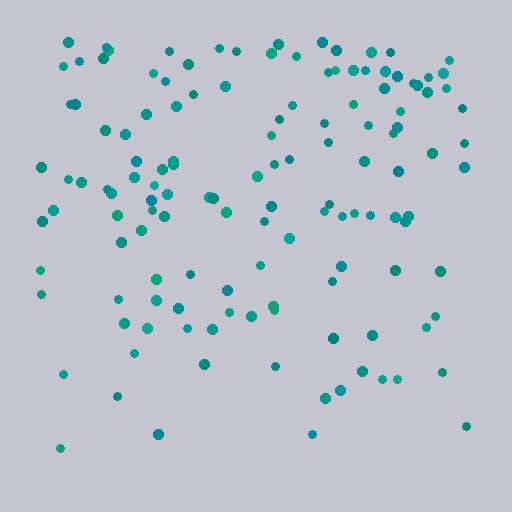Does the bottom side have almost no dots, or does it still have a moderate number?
Still a moderate number, just noticeably fewer than the top.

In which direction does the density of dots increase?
From bottom to top, with the top side densest.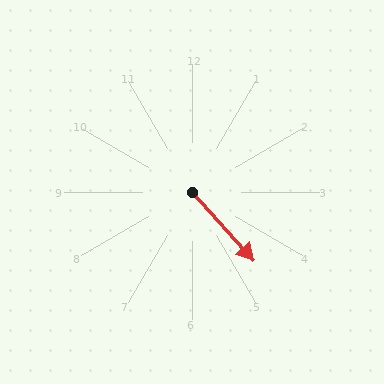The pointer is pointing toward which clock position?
Roughly 5 o'clock.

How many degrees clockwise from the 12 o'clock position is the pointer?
Approximately 138 degrees.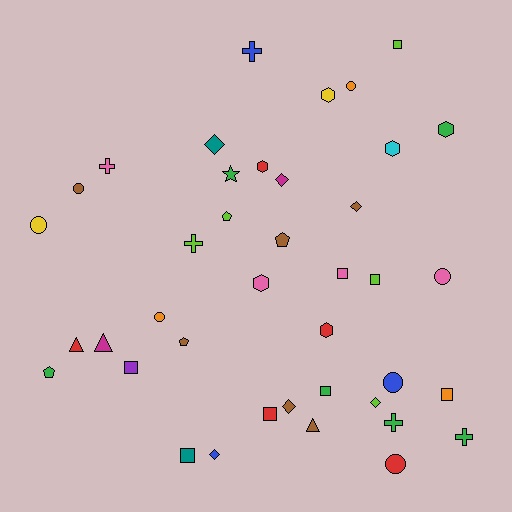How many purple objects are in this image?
There is 1 purple object.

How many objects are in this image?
There are 40 objects.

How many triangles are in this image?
There are 3 triangles.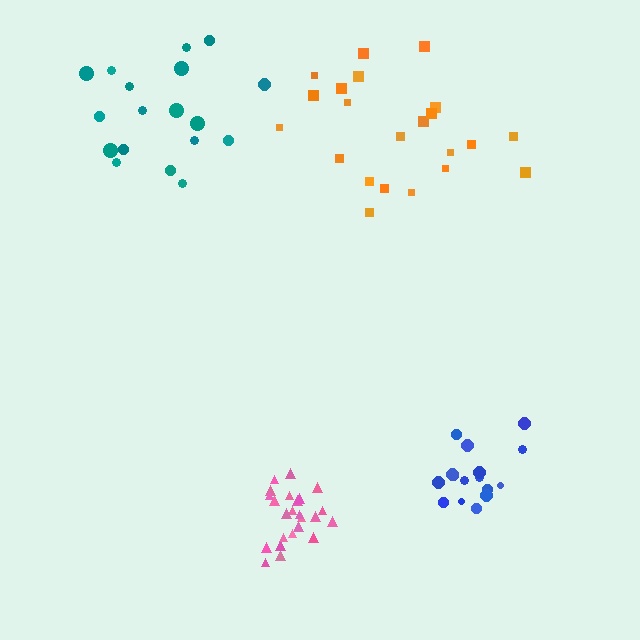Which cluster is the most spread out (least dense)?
Teal.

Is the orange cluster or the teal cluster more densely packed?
Orange.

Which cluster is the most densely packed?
Pink.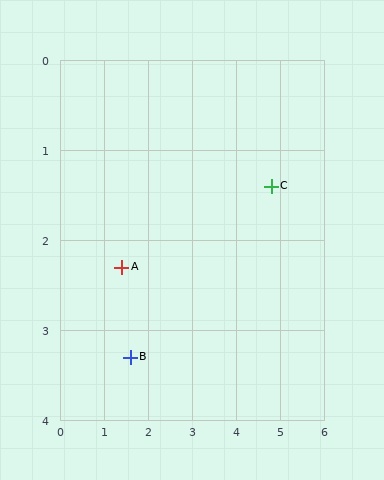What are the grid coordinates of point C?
Point C is at approximately (4.8, 1.4).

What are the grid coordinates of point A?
Point A is at approximately (1.4, 2.3).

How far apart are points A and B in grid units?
Points A and B are about 1.0 grid units apart.